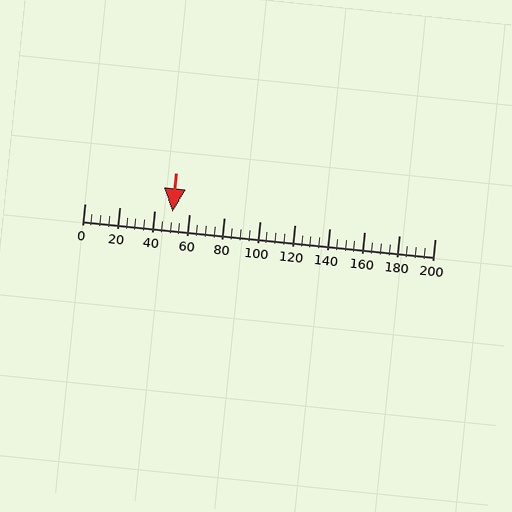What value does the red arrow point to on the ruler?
The red arrow points to approximately 50.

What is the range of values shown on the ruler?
The ruler shows values from 0 to 200.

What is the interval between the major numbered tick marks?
The major tick marks are spaced 20 units apart.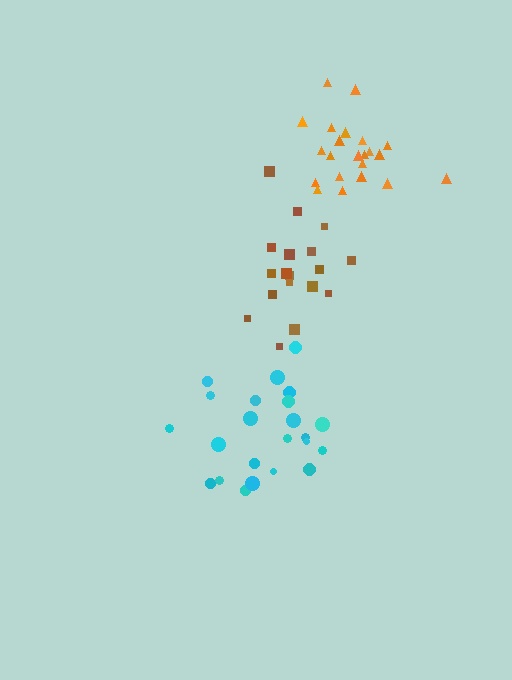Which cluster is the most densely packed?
Orange.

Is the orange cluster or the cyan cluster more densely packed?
Orange.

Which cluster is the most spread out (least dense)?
Cyan.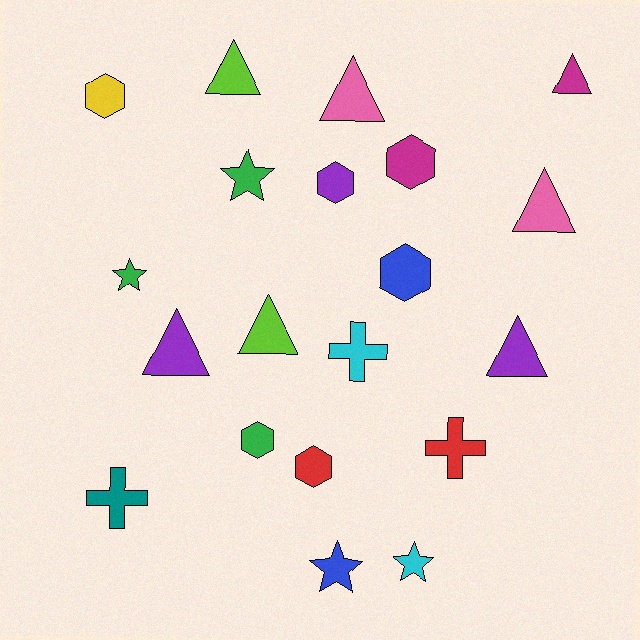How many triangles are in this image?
There are 7 triangles.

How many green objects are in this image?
There are 3 green objects.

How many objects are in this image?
There are 20 objects.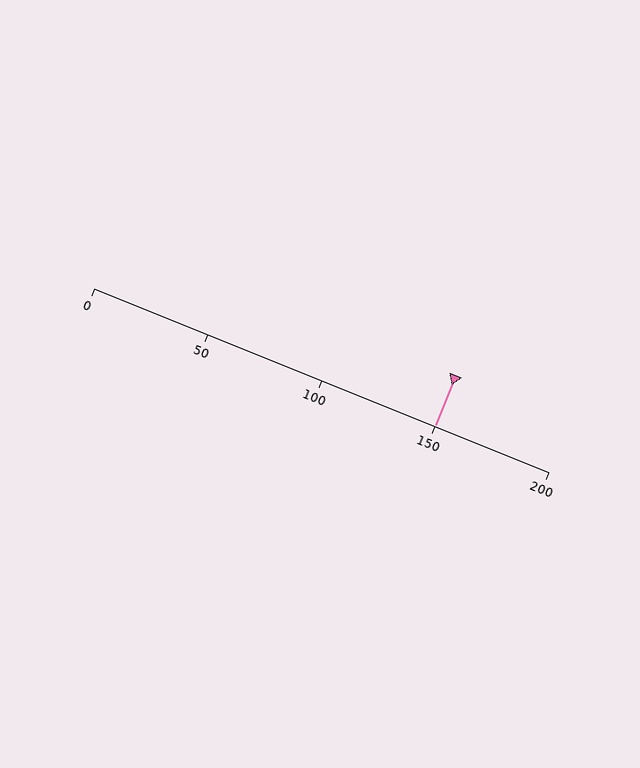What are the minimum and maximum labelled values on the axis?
The axis runs from 0 to 200.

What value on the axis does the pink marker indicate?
The marker indicates approximately 150.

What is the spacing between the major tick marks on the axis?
The major ticks are spaced 50 apart.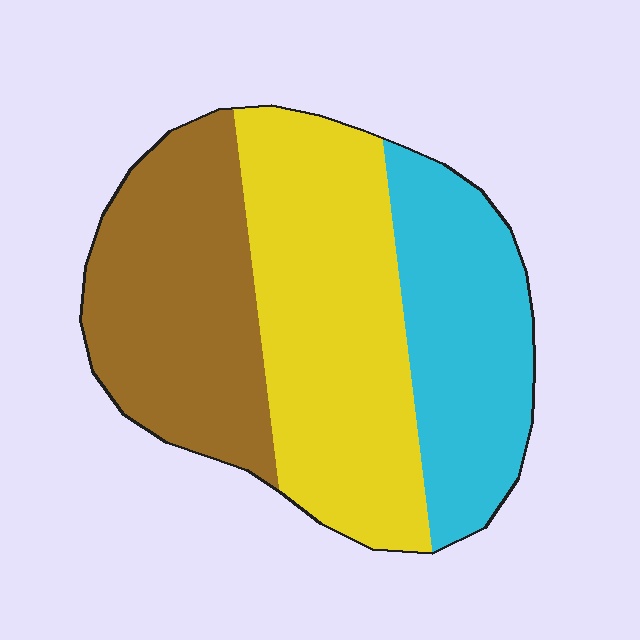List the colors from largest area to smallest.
From largest to smallest: yellow, brown, cyan.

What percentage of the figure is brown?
Brown takes up about one third (1/3) of the figure.